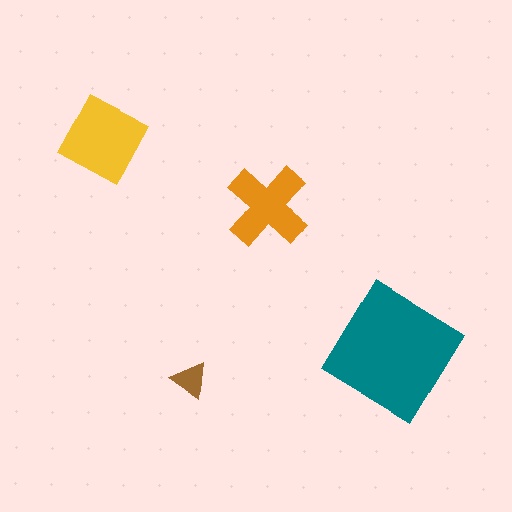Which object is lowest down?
The brown triangle is bottommost.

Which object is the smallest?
The brown triangle.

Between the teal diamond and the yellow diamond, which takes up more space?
The teal diamond.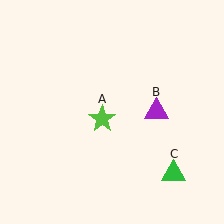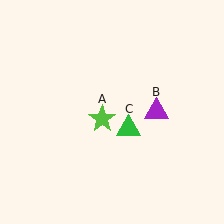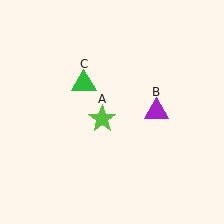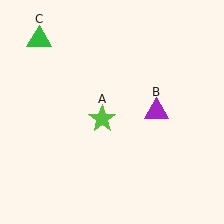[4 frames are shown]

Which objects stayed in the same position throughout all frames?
Lime star (object A) and purple triangle (object B) remained stationary.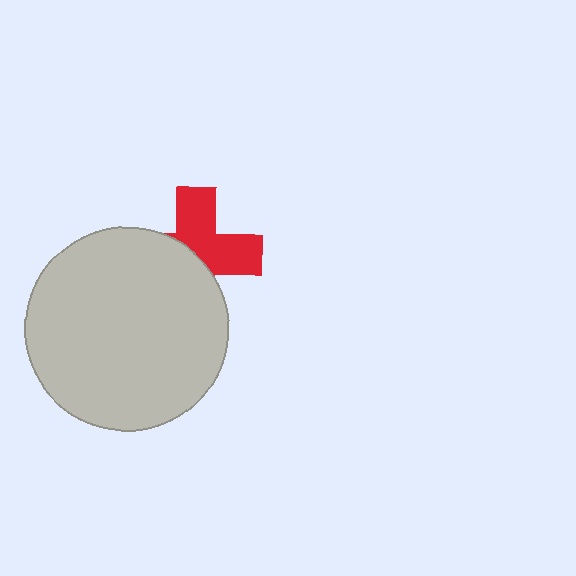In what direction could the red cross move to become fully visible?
The red cross could move toward the upper-right. That would shift it out from behind the light gray circle entirely.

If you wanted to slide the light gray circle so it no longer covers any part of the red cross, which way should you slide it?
Slide it toward the lower-left — that is the most direct way to separate the two shapes.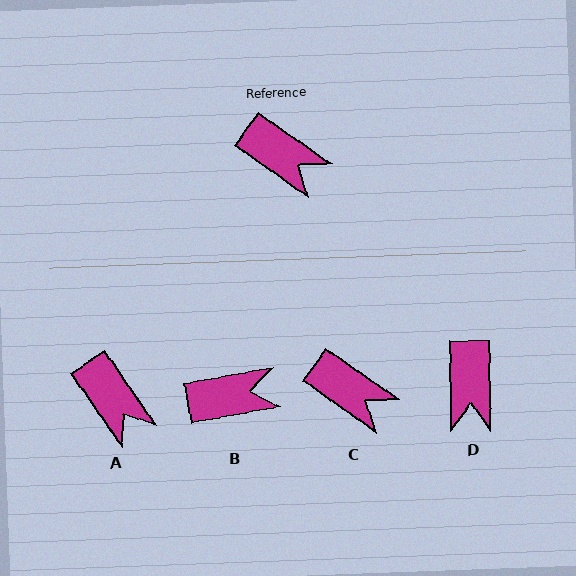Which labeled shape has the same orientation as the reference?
C.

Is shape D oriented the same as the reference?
No, it is off by about 54 degrees.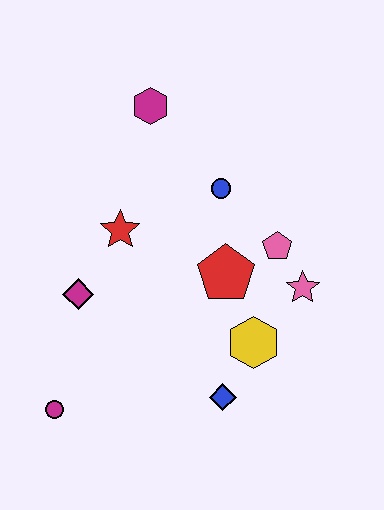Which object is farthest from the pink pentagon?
The magenta circle is farthest from the pink pentagon.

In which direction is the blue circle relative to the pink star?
The blue circle is above the pink star.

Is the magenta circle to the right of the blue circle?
No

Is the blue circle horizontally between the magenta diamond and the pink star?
Yes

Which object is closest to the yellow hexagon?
The blue diamond is closest to the yellow hexagon.